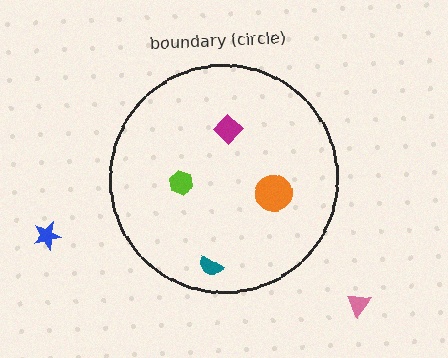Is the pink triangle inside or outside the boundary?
Outside.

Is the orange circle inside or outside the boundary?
Inside.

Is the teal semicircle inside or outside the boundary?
Inside.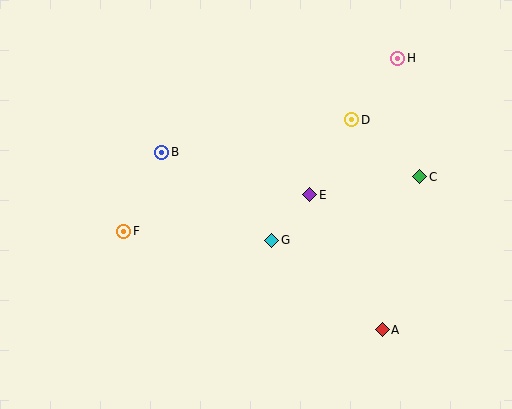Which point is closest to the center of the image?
Point G at (272, 240) is closest to the center.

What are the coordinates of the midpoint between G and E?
The midpoint between G and E is at (291, 218).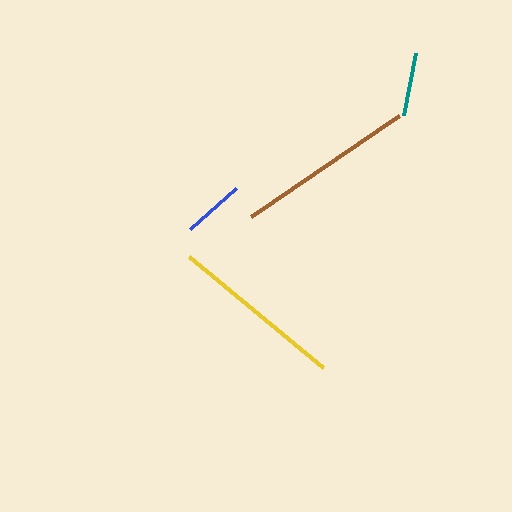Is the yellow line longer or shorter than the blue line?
The yellow line is longer than the blue line.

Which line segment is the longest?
The brown line is the longest at approximately 179 pixels.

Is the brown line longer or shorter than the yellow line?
The brown line is longer than the yellow line.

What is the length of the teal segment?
The teal segment is approximately 63 pixels long.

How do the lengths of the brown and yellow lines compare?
The brown and yellow lines are approximately the same length.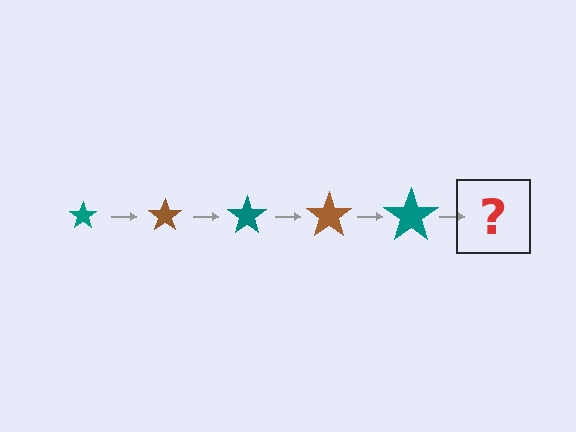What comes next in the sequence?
The next element should be a brown star, larger than the previous one.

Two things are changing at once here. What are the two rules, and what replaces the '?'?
The two rules are that the star grows larger each step and the color cycles through teal and brown. The '?' should be a brown star, larger than the previous one.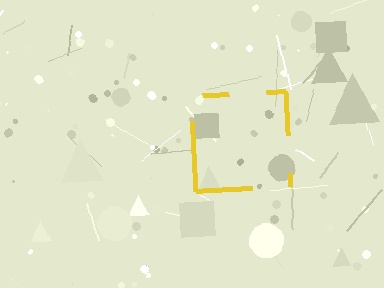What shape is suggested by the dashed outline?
The dashed outline suggests a square.